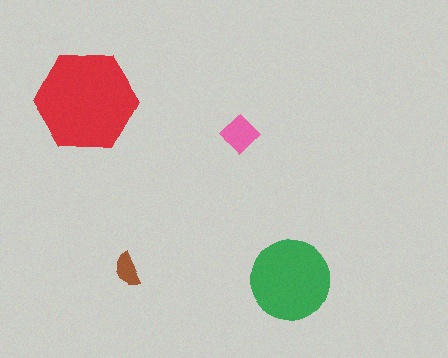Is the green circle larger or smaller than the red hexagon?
Smaller.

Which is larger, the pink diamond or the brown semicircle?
The pink diamond.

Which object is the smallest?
The brown semicircle.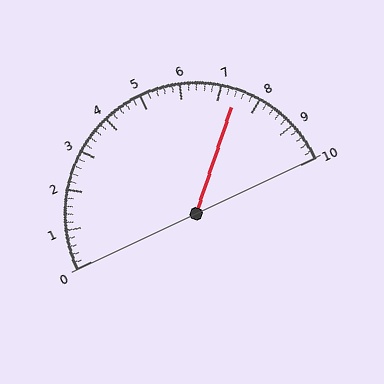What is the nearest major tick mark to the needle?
The nearest major tick mark is 7.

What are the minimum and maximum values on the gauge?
The gauge ranges from 0 to 10.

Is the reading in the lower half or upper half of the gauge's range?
The reading is in the upper half of the range (0 to 10).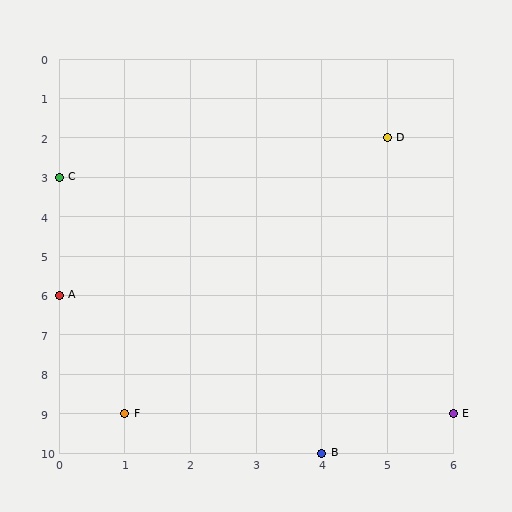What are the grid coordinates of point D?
Point D is at grid coordinates (5, 2).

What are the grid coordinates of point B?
Point B is at grid coordinates (4, 10).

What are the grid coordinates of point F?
Point F is at grid coordinates (1, 9).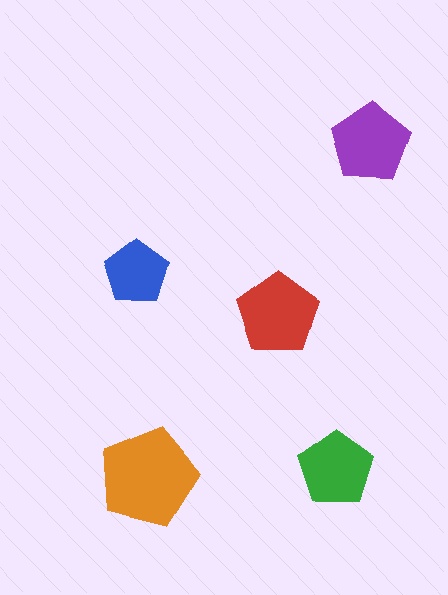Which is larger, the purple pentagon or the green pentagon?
The purple one.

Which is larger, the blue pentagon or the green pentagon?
The green one.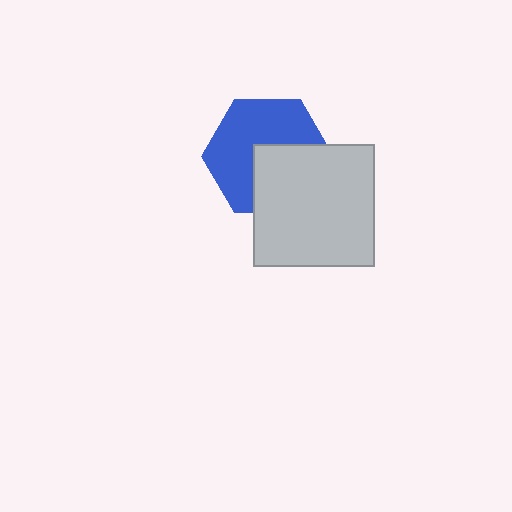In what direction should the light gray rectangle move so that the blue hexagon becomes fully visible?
The light gray rectangle should move toward the lower-right. That is the shortest direction to clear the overlap and leave the blue hexagon fully visible.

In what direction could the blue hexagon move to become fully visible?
The blue hexagon could move toward the upper-left. That would shift it out from behind the light gray rectangle entirely.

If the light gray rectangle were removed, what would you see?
You would see the complete blue hexagon.